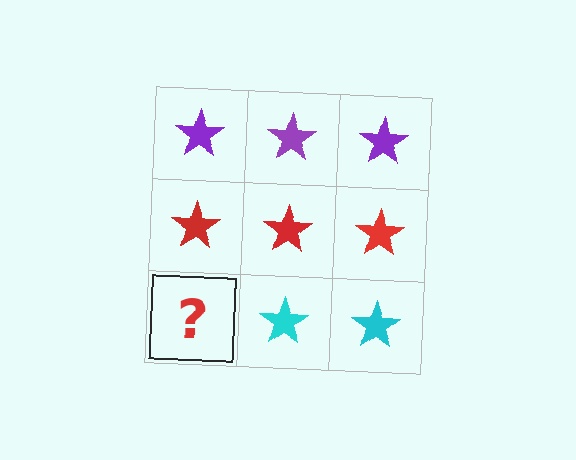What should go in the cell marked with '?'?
The missing cell should contain a cyan star.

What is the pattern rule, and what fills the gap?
The rule is that each row has a consistent color. The gap should be filled with a cyan star.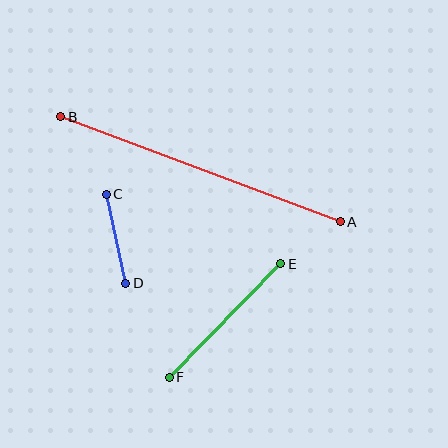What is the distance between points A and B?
The distance is approximately 298 pixels.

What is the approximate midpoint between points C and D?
The midpoint is at approximately (116, 239) pixels.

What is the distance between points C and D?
The distance is approximately 91 pixels.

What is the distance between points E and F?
The distance is approximately 159 pixels.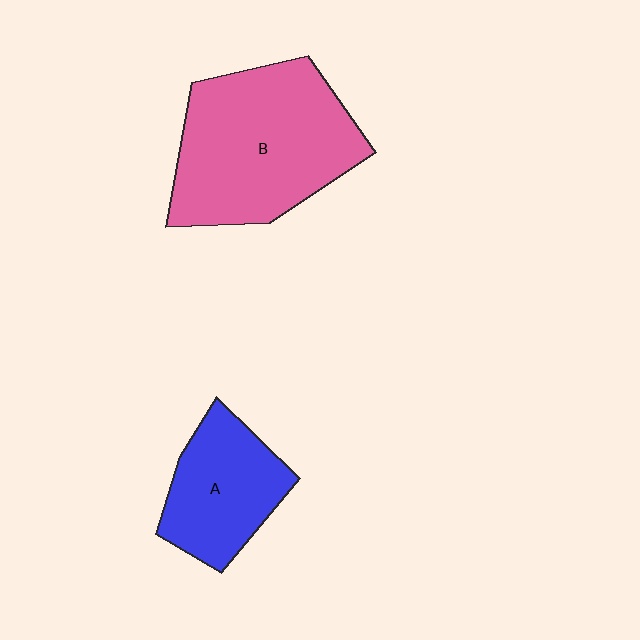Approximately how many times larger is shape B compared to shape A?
Approximately 1.8 times.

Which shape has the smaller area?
Shape A (blue).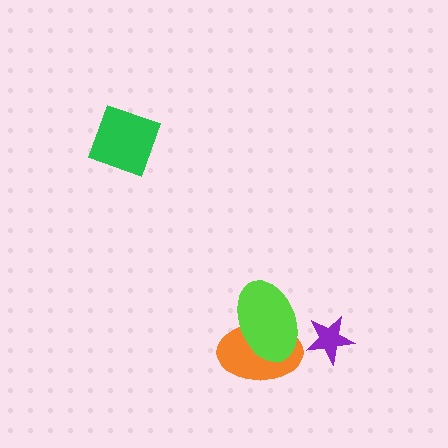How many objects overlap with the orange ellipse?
1 object overlaps with the orange ellipse.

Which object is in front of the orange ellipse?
The lime ellipse is in front of the orange ellipse.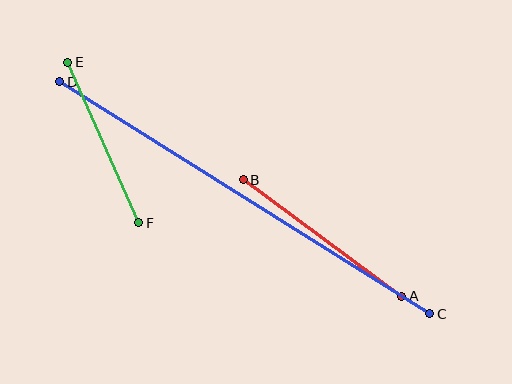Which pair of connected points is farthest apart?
Points C and D are farthest apart.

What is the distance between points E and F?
The distance is approximately 176 pixels.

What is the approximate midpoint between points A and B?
The midpoint is at approximately (323, 238) pixels.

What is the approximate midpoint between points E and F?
The midpoint is at approximately (103, 142) pixels.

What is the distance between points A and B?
The distance is approximately 196 pixels.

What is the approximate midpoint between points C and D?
The midpoint is at approximately (245, 198) pixels.